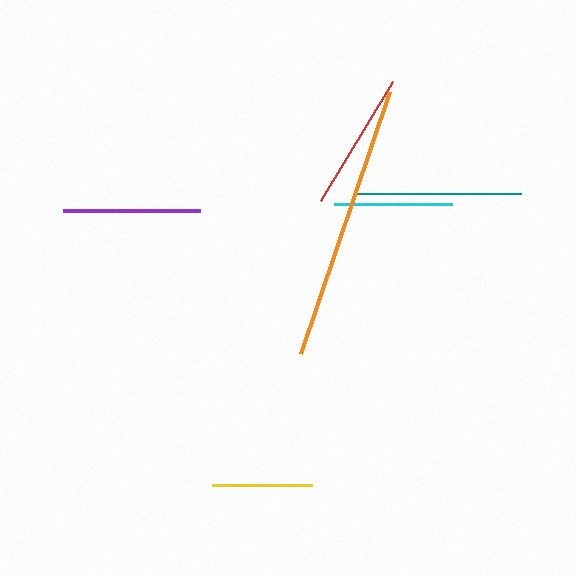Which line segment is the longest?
The orange line is the longest at approximately 277 pixels.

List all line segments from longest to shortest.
From longest to shortest: orange, teal, red, purple, cyan, yellow.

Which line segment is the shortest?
The yellow line is the shortest at approximately 100 pixels.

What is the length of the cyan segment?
The cyan segment is approximately 118 pixels long.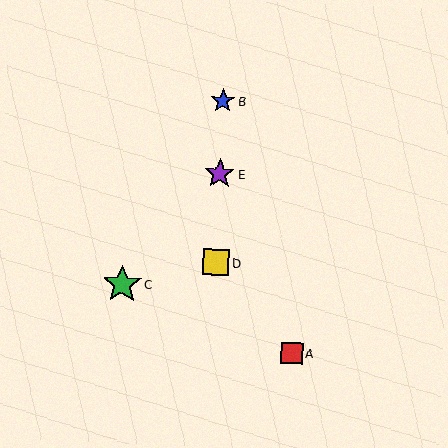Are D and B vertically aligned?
Yes, both are at x≈216.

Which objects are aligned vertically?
Objects B, D, E are aligned vertically.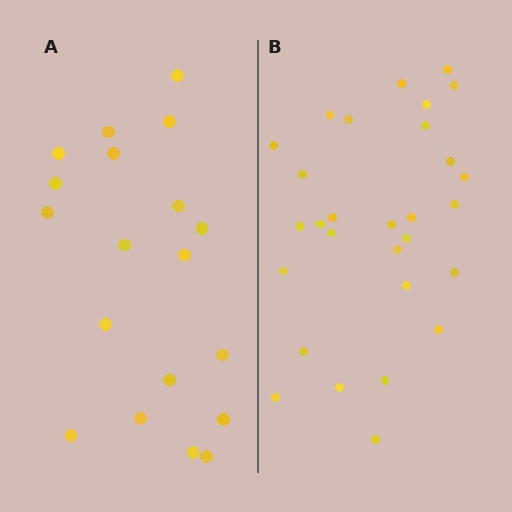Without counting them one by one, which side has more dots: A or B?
Region B (the right region) has more dots.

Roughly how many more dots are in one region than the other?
Region B has roughly 10 or so more dots than region A.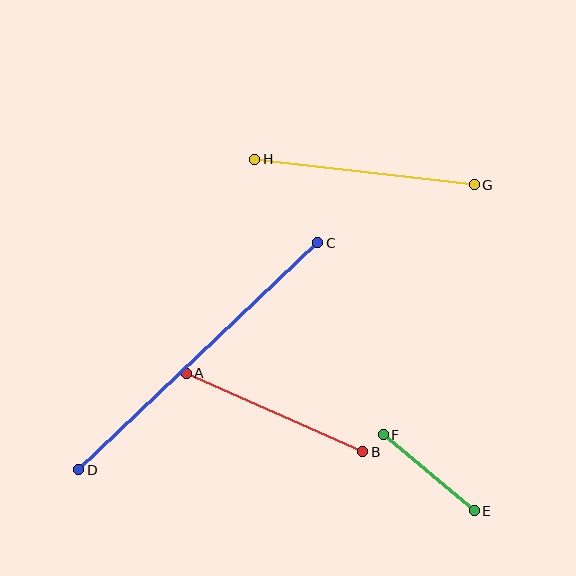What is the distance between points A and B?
The distance is approximately 194 pixels.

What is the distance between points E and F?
The distance is approximately 118 pixels.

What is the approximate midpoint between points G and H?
The midpoint is at approximately (364, 172) pixels.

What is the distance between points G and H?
The distance is approximately 221 pixels.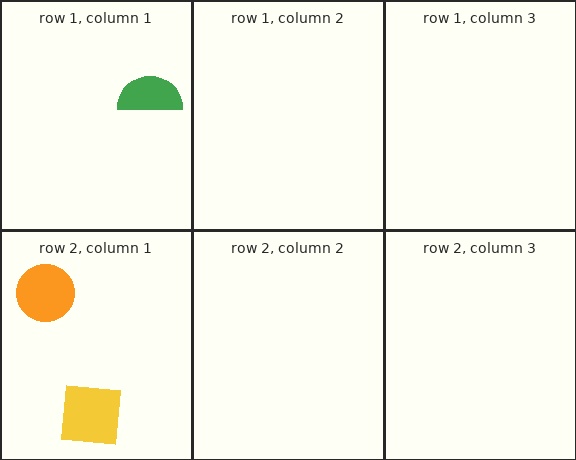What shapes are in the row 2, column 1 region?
The yellow square, the orange circle.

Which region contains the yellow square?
The row 2, column 1 region.